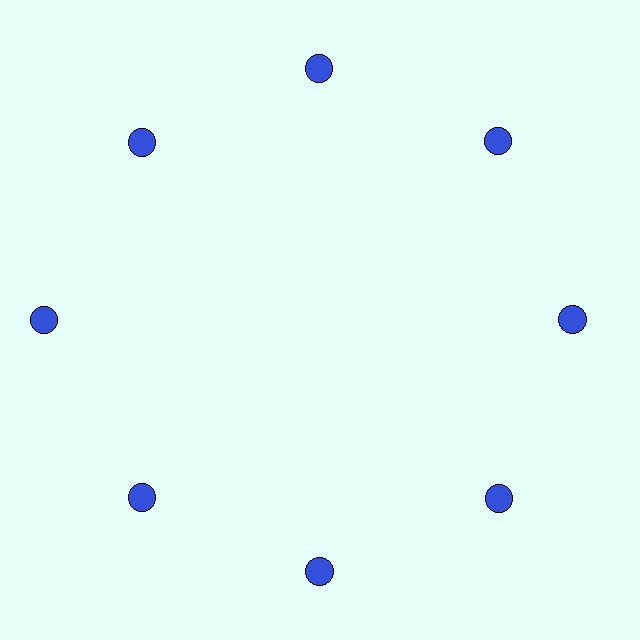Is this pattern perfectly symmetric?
No. The 8 blue circles are arranged in a ring, but one element near the 9 o'clock position is pushed outward from the center, breaking the 8-fold rotational symmetry.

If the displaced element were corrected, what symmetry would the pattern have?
It would have 8-fold rotational symmetry — the pattern would map onto itself every 45 degrees.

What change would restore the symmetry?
The symmetry would be restored by moving it inward, back onto the ring so that all 8 circles sit at equal angles and equal distance from the center.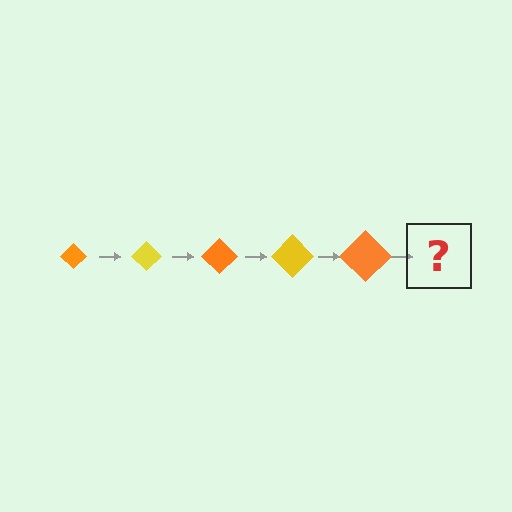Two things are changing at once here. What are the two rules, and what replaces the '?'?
The two rules are that the diamond grows larger each step and the color cycles through orange and yellow. The '?' should be a yellow diamond, larger than the previous one.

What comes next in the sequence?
The next element should be a yellow diamond, larger than the previous one.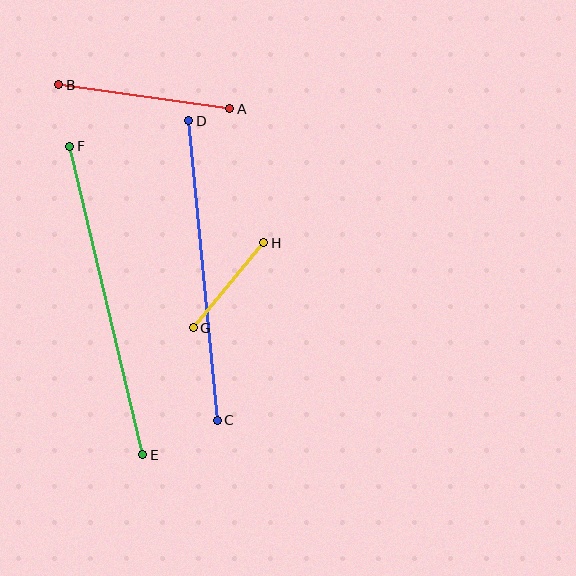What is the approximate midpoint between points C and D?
The midpoint is at approximately (203, 270) pixels.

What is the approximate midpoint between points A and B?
The midpoint is at approximately (144, 97) pixels.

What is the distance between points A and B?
The distance is approximately 173 pixels.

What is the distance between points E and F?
The distance is approximately 317 pixels.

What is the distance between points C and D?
The distance is approximately 301 pixels.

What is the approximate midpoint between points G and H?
The midpoint is at approximately (228, 285) pixels.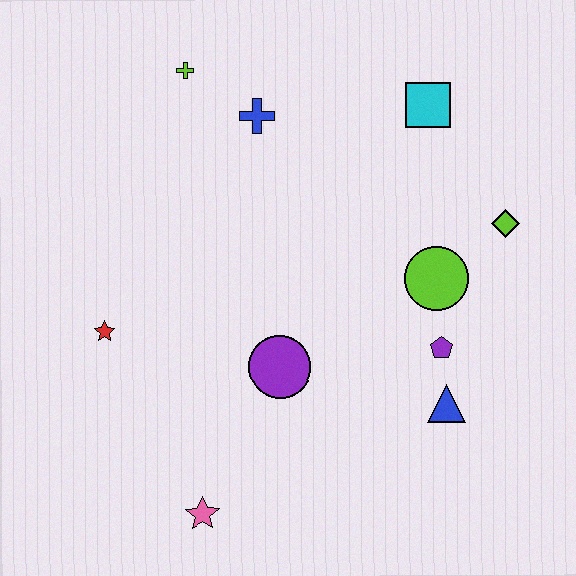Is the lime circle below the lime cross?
Yes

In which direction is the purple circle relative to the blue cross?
The purple circle is below the blue cross.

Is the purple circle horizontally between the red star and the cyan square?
Yes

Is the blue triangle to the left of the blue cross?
No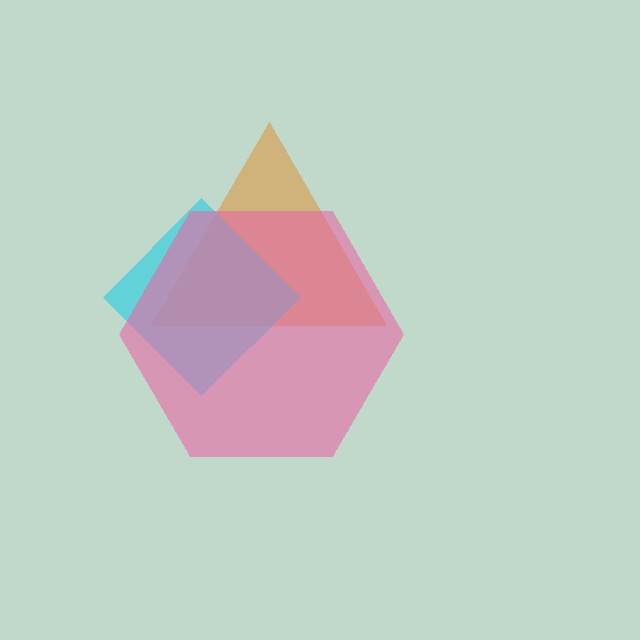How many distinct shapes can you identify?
There are 3 distinct shapes: an orange triangle, a cyan diamond, a pink hexagon.